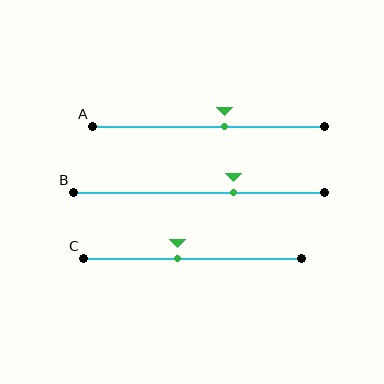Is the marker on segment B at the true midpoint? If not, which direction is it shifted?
No, the marker on segment B is shifted to the right by about 14% of the segment length.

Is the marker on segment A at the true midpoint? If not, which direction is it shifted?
No, the marker on segment A is shifted to the right by about 7% of the segment length.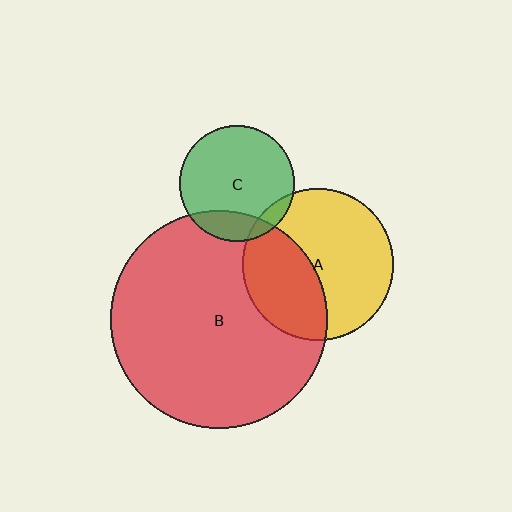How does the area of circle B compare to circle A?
Approximately 2.1 times.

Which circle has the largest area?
Circle B (red).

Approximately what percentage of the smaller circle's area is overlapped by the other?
Approximately 40%.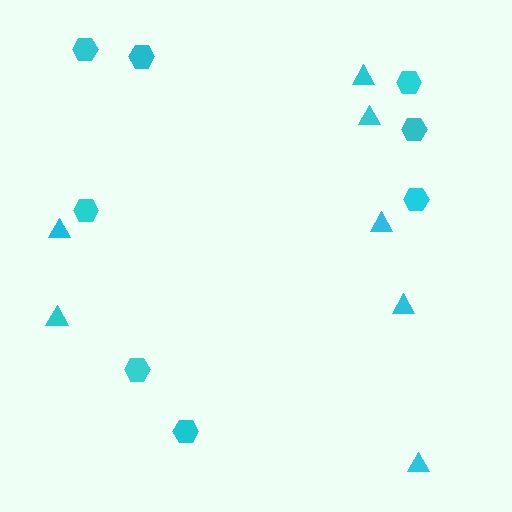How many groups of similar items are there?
There are 2 groups: one group of hexagons (8) and one group of triangles (7).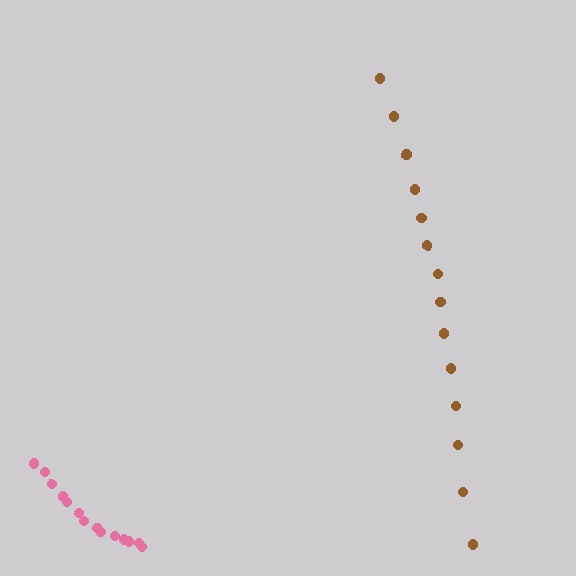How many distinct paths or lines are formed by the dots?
There are 2 distinct paths.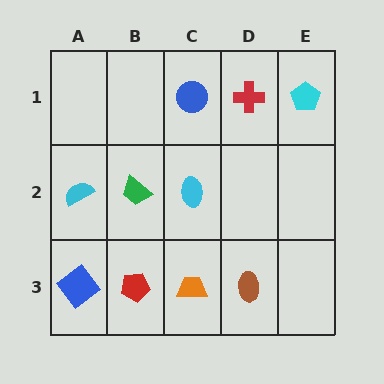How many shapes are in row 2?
3 shapes.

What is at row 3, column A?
A blue diamond.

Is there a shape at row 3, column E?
No, that cell is empty.